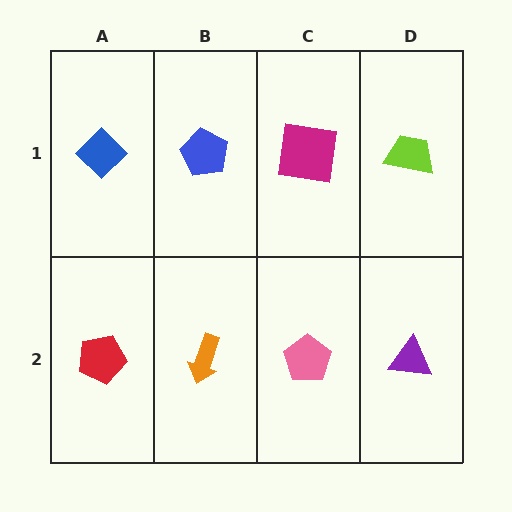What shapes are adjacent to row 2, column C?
A magenta square (row 1, column C), an orange arrow (row 2, column B), a purple triangle (row 2, column D).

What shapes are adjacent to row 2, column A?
A blue diamond (row 1, column A), an orange arrow (row 2, column B).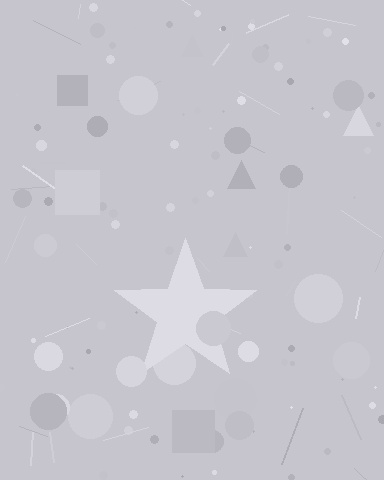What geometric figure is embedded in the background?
A star is embedded in the background.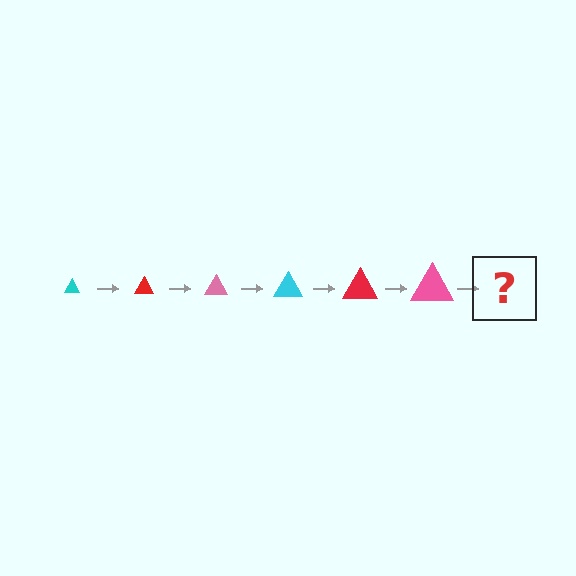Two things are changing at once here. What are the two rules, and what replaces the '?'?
The two rules are that the triangle grows larger each step and the color cycles through cyan, red, and pink. The '?' should be a cyan triangle, larger than the previous one.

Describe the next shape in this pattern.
It should be a cyan triangle, larger than the previous one.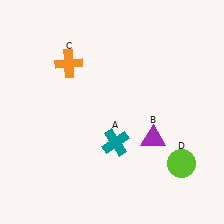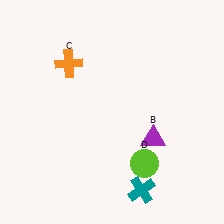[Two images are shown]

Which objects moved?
The objects that moved are: the teal cross (A), the lime circle (D).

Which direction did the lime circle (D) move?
The lime circle (D) moved left.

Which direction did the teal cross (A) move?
The teal cross (A) moved down.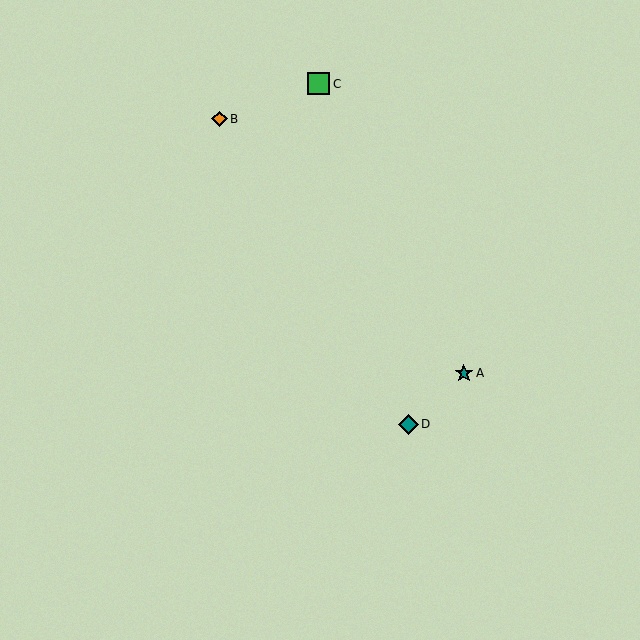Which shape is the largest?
The green square (labeled C) is the largest.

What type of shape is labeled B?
Shape B is an orange diamond.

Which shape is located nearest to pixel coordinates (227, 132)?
The orange diamond (labeled B) at (219, 119) is nearest to that location.